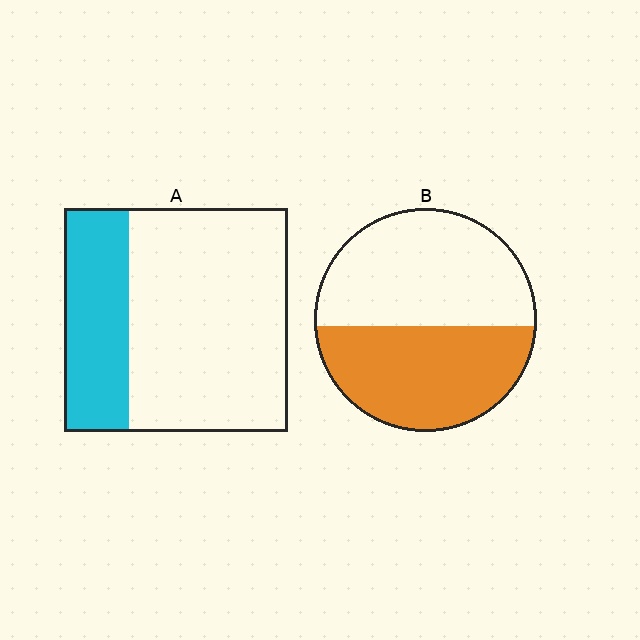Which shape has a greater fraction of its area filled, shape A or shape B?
Shape B.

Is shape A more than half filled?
No.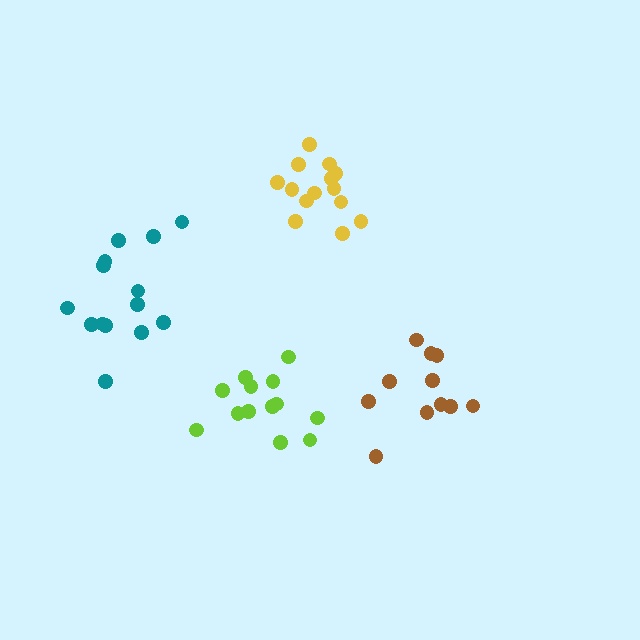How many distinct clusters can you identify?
There are 4 distinct clusters.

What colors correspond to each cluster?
The clusters are colored: yellow, teal, lime, brown.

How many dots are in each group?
Group 1: 14 dots, Group 2: 14 dots, Group 3: 13 dots, Group 4: 11 dots (52 total).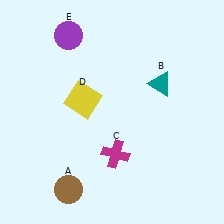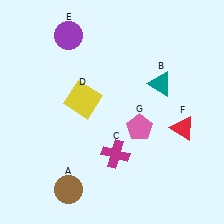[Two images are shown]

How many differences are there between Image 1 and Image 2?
There are 2 differences between the two images.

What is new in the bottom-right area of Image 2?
A red triangle (F) was added in the bottom-right area of Image 2.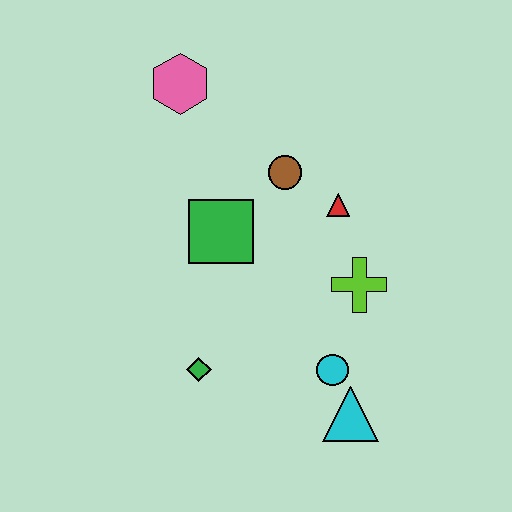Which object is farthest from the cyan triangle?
The pink hexagon is farthest from the cyan triangle.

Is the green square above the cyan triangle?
Yes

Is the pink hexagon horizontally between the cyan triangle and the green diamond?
No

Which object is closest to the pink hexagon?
The brown circle is closest to the pink hexagon.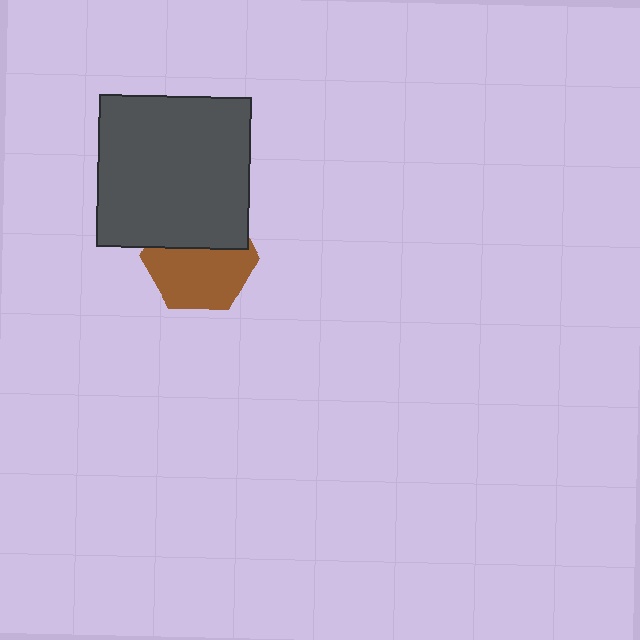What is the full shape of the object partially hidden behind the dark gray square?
The partially hidden object is a brown hexagon.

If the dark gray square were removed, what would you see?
You would see the complete brown hexagon.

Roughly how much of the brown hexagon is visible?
About half of it is visible (roughly 60%).